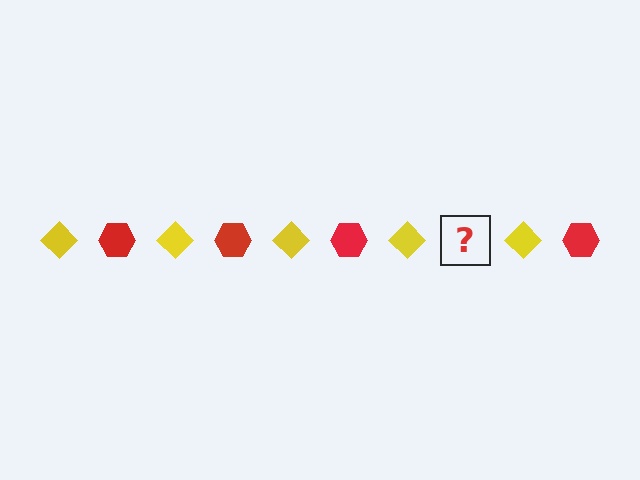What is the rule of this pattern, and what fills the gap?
The rule is that the pattern alternates between yellow diamond and red hexagon. The gap should be filled with a red hexagon.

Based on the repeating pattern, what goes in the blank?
The blank should be a red hexagon.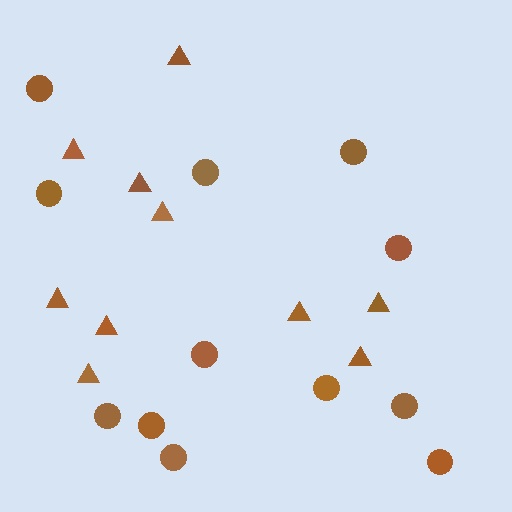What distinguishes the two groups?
There are 2 groups: one group of triangles (10) and one group of circles (12).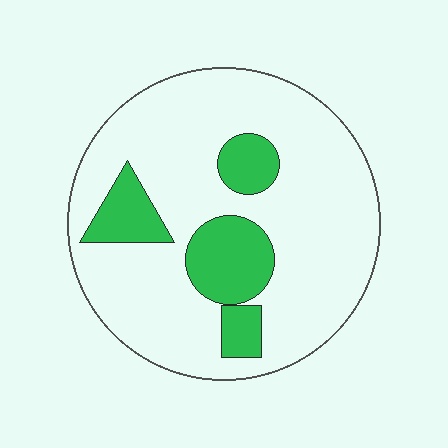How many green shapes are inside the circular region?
4.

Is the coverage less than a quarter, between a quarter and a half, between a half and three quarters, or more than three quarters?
Less than a quarter.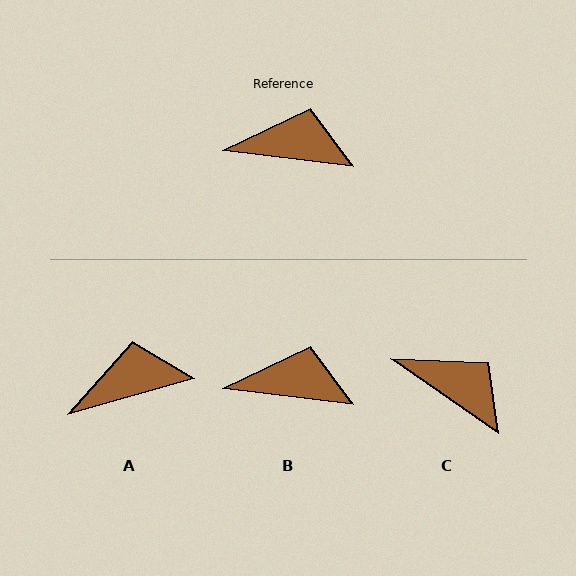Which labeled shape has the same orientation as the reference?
B.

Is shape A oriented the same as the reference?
No, it is off by about 22 degrees.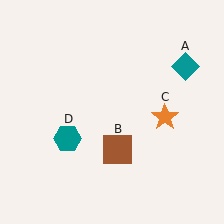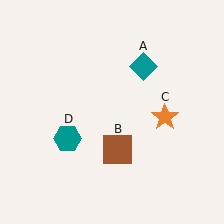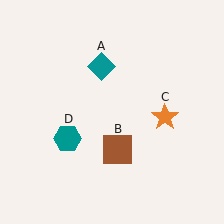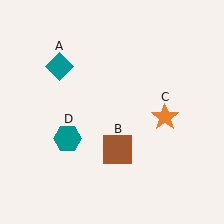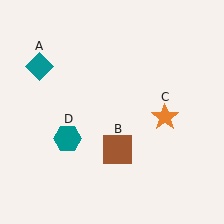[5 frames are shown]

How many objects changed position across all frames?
1 object changed position: teal diamond (object A).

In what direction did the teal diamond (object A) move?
The teal diamond (object A) moved left.